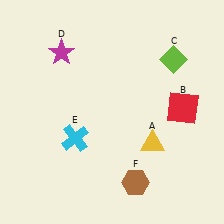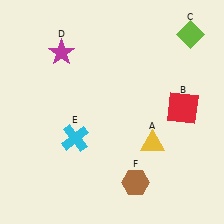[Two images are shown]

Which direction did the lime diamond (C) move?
The lime diamond (C) moved up.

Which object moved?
The lime diamond (C) moved up.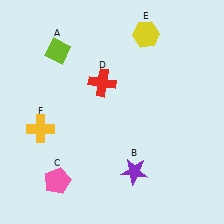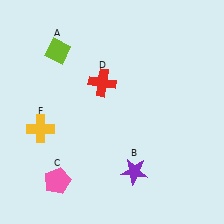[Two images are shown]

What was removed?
The yellow hexagon (E) was removed in Image 2.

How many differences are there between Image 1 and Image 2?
There is 1 difference between the two images.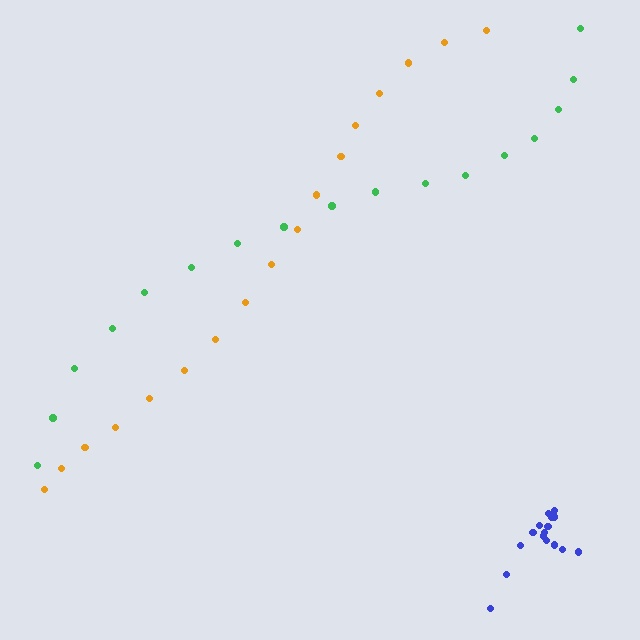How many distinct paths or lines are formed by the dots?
There are 3 distinct paths.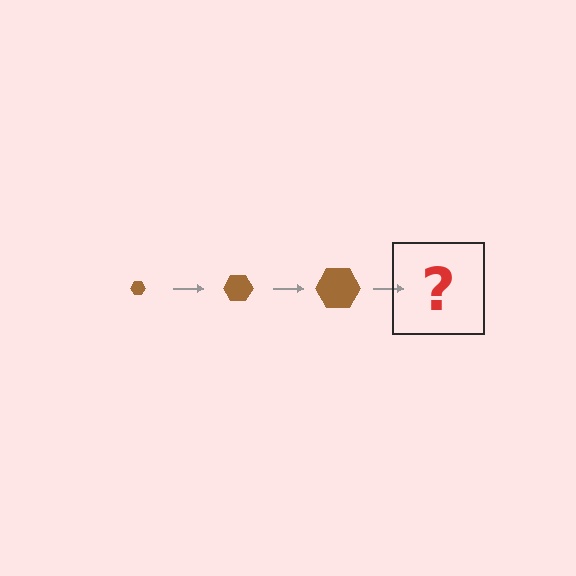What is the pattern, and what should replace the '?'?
The pattern is that the hexagon gets progressively larger each step. The '?' should be a brown hexagon, larger than the previous one.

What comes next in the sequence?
The next element should be a brown hexagon, larger than the previous one.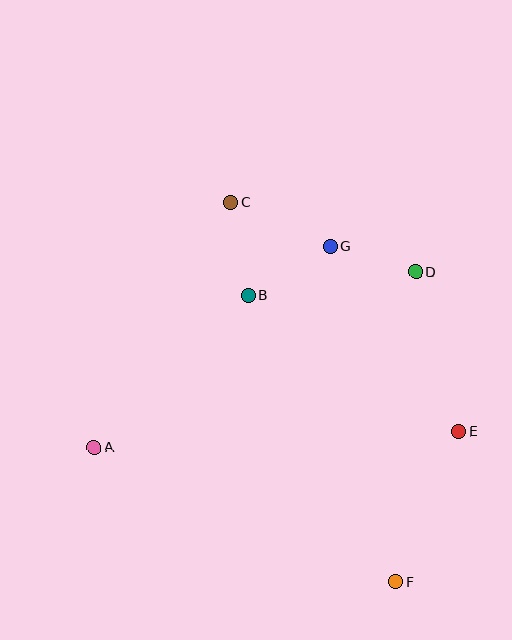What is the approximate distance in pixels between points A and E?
The distance between A and E is approximately 365 pixels.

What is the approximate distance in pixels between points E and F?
The distance between E and F is approximately 163 pixels.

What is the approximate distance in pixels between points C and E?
The distance between C and E is approximately 324 pixels.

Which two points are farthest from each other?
Points C and F are farthest from each other.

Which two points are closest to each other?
Points D and G are closest to each other.